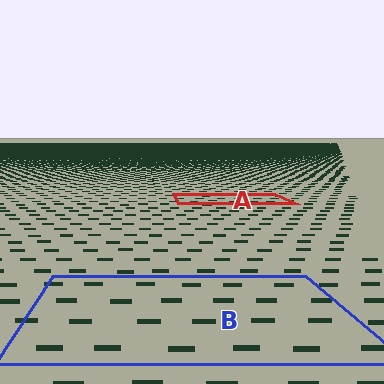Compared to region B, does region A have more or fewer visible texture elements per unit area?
Region A has more texture elements per unit area — they are packed more densely because it is farther away.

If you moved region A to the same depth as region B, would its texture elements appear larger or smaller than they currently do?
They would appear larger. At a closer depth, the same texture elements are projected at a bigger on-screen size.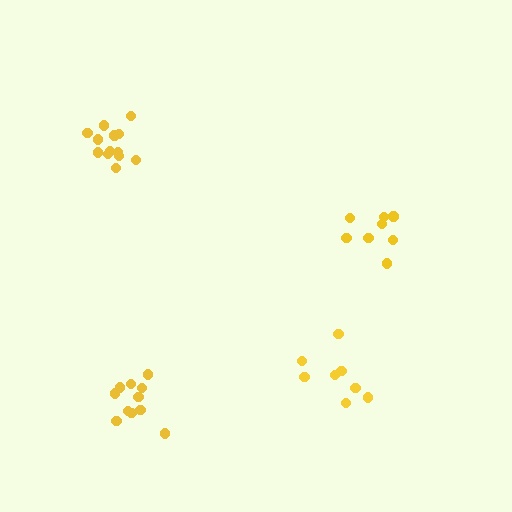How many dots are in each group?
Group 1: 13 dots, Group 2: 8 dots, Group 3: 8 dots, Group 4: 11 dots (40 total).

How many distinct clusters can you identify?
There are 4 distinct clusters.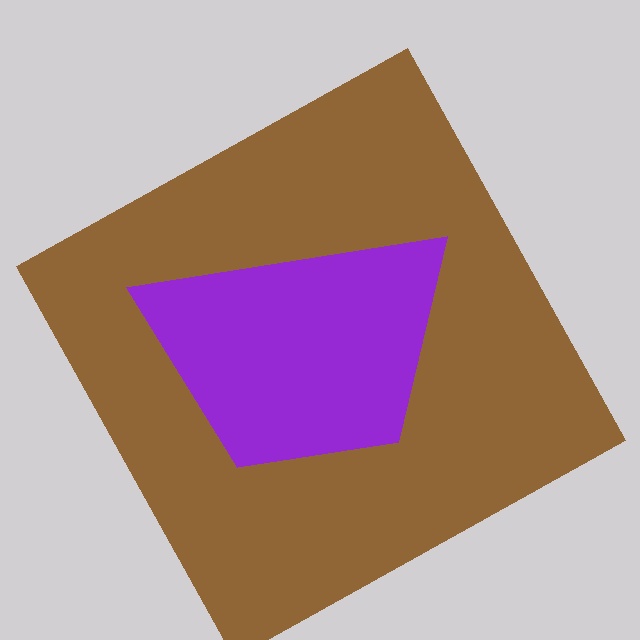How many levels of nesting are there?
2.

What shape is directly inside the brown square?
The purple trapezoid.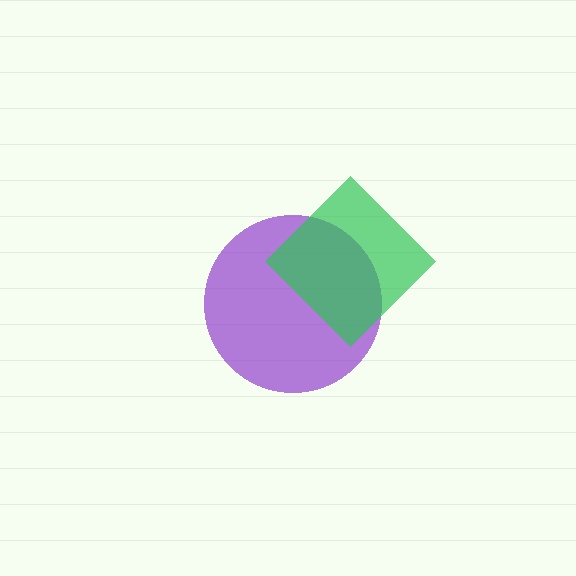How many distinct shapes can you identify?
There are 2 distinct shapes: a purple circle, a green diamond.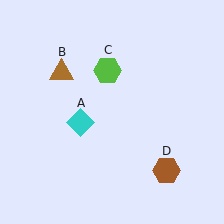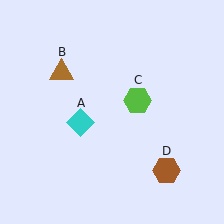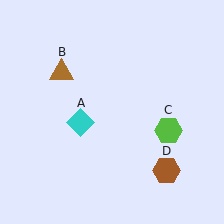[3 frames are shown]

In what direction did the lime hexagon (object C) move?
The lime hexagon (object C) moved down and to the right.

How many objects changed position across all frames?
1 object changed position: lime hexagon (object C).